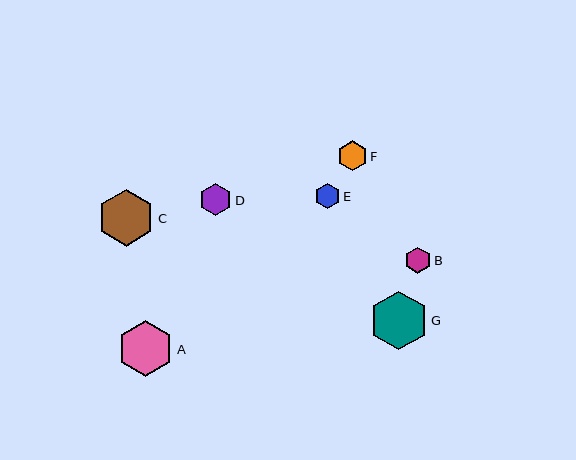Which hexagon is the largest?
Hexagon G is the largest with a size of approximately 59 pixels.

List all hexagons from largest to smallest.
From largest to smallest: G, C, A, D, F, B, E.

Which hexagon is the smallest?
Hexagon E is the smallest with a size of approximately 25 pixels.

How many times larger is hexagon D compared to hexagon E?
Hexagon D is approximately 1.3 times the size of hexagon E.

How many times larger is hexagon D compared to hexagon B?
Hexagon D is approximately 1.2 times the size of hexagon B.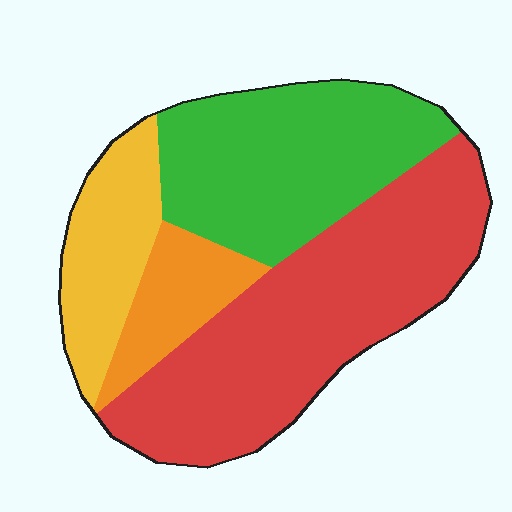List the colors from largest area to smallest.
From largest to smallest: red, green, yellow, orange.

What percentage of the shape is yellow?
Yellow takes up about one sixth (1/6) of the shape.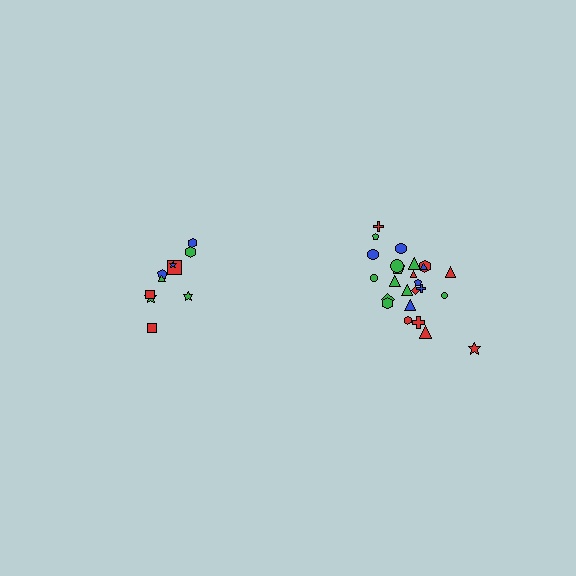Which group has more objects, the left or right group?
The right group.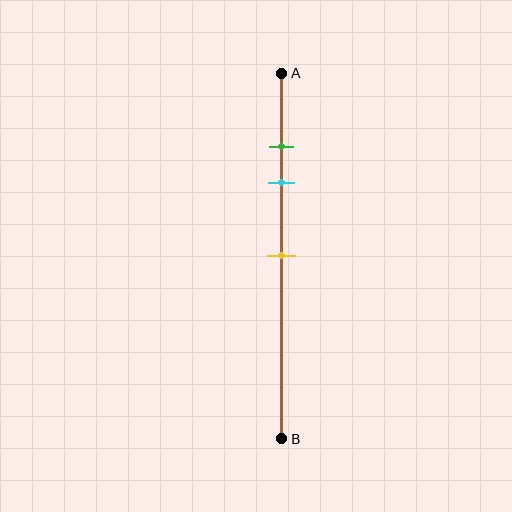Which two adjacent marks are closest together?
The green and cyan marks are the closest adjacent pair.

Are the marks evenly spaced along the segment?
No, the marks are not evenly spaced.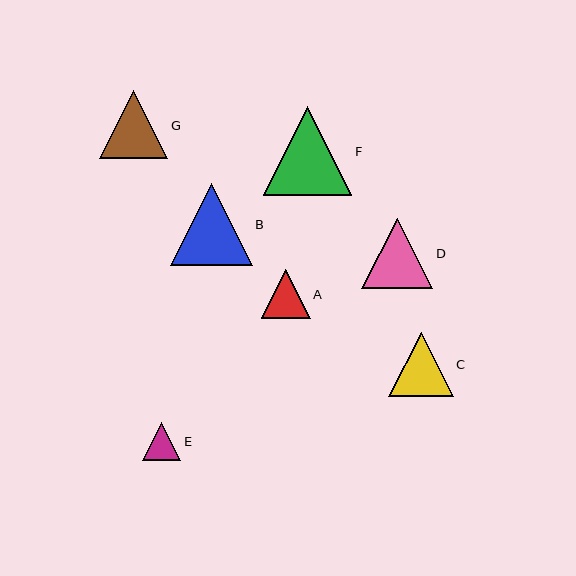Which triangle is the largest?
Triangle F is the largest with a size of approximately 88 pixels.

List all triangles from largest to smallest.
From largest to smallest: F, B, D, G, C, A, E.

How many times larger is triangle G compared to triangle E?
Triangle G is approximately 1.8 times the size of triangle E.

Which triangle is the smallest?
Triangle E is the smallest with a size of approximately 38 pixels.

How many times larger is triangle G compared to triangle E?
Triangle G is approximately 1.8 times the size of triangle E.